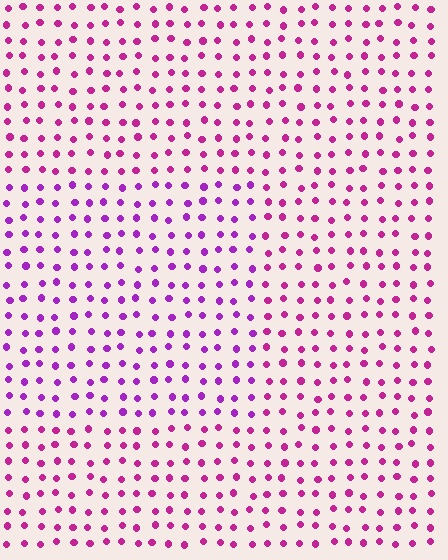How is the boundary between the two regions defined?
The boundary is defined purely by a slight shift in hue (about 29 degrees). Spacing, size, and orientation are identical on both sides.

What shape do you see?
I see a rectangle.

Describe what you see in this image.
The image is filled with small magenta elements in a uniform arrangement. A rectangle-shaped region is visible where the elements are tinted to a slightly different hue, forming a subtle color boundary.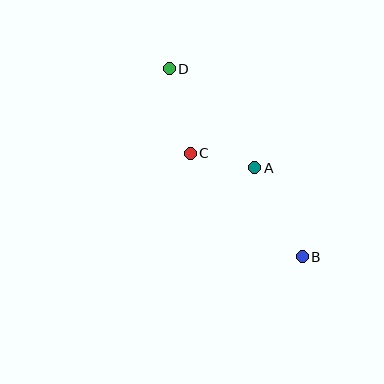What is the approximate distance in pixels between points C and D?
The distance between C and D is approximately 87 pixels.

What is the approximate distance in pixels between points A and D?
The distance between A and D is approximately 131 pixels.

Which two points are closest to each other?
Points A and C are closest to each other.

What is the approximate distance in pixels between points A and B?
The distance between A and B is approximately 101 pixels.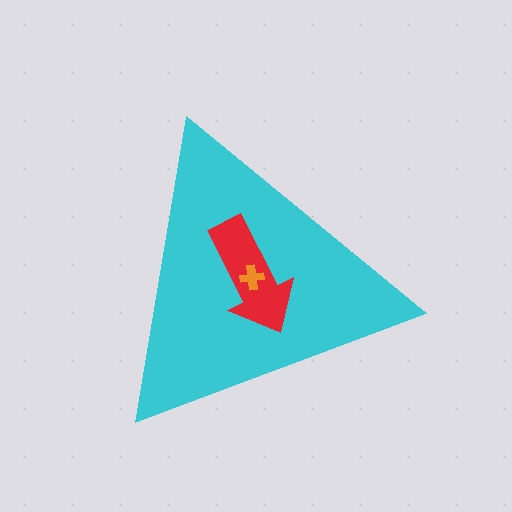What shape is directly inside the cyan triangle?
The red arrow.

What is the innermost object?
The orange cross.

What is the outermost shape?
The cyan triangle.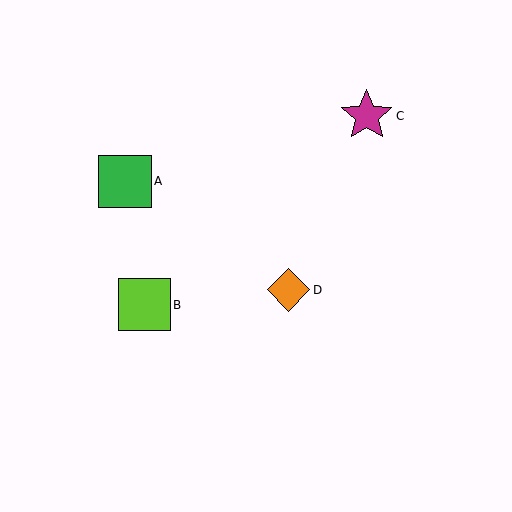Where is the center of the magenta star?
The center of the magenta star is at (367, 116).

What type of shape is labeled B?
Shape B is a lime square.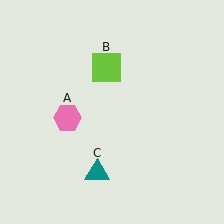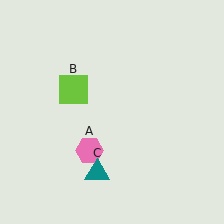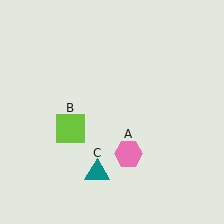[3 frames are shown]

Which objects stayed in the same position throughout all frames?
Teal triangle (object C) remained stationary.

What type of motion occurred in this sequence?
The pink hexagon (object A), lime square (object B) rotated counterclockwise around the center of the scene.